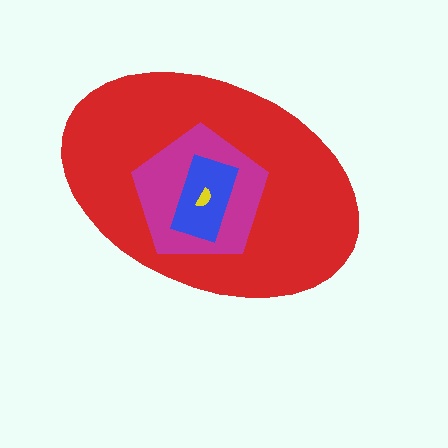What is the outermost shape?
The red ellipse.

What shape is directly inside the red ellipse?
The magenta pentagon.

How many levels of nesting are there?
4.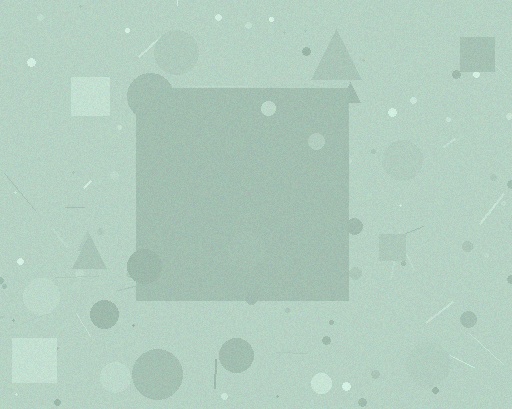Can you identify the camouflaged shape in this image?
The camouflaged shape is a square.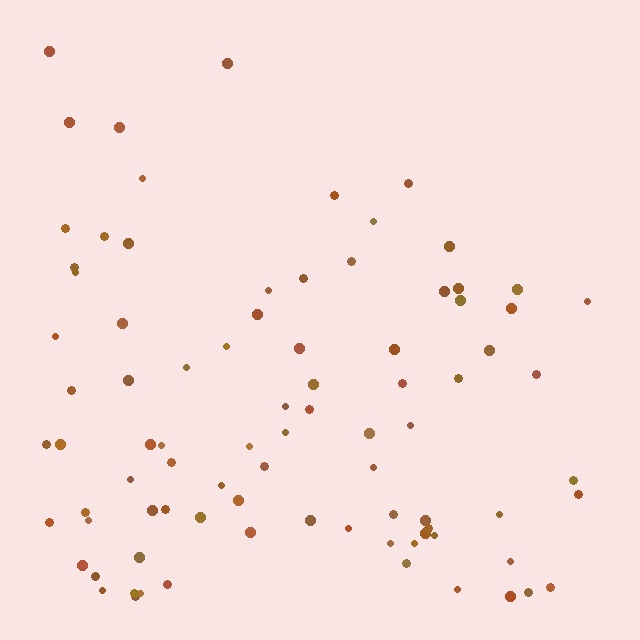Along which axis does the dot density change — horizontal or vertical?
Vertical.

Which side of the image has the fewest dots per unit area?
The top.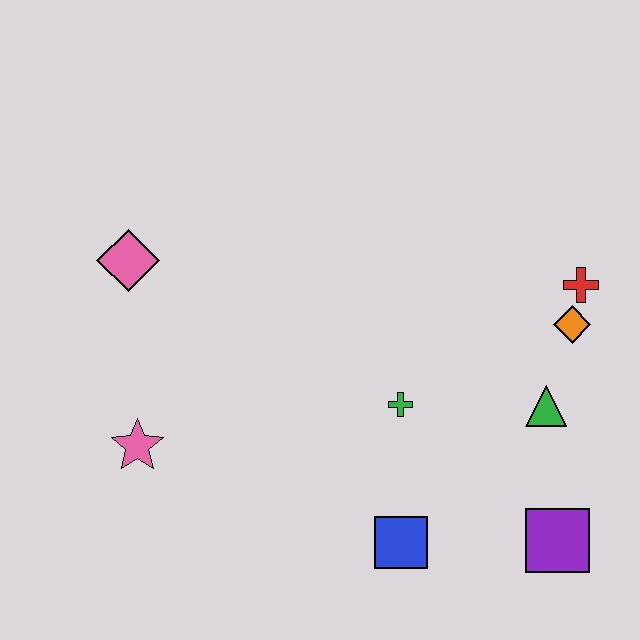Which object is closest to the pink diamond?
The pink star is closest to the pink diamond.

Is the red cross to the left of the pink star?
No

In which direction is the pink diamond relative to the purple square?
The pink diamond is to the left of the purple square.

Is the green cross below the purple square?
No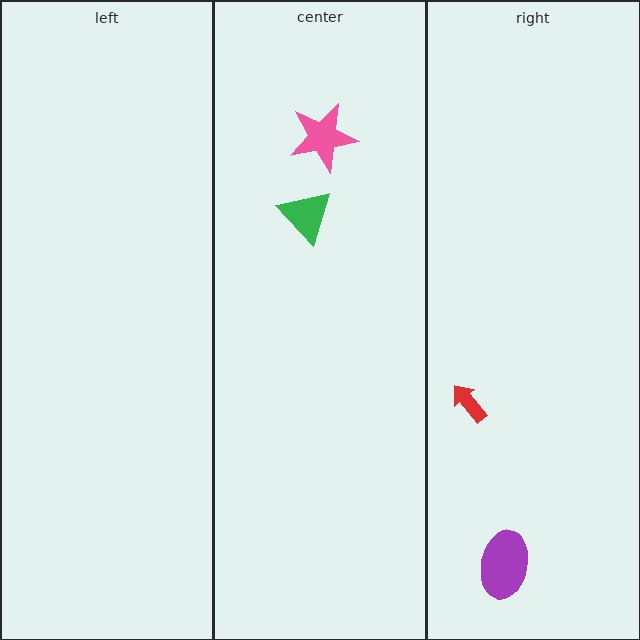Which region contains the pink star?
The center region.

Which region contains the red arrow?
The right region.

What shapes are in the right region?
The red arrow, the purple ellipse.